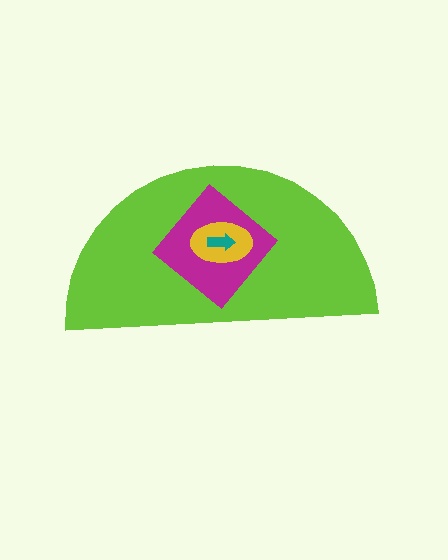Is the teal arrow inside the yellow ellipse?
Yes.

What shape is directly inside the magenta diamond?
The yellow ellipse.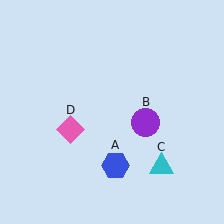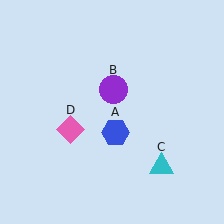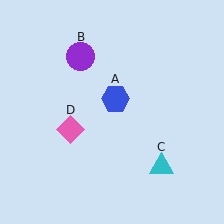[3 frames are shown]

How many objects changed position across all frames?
2 objects changed position: blue hexagon (object A), purple circle (object B).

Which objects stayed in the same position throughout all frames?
Cyan triangle (object C) and pink diamond (object D) remained stationary.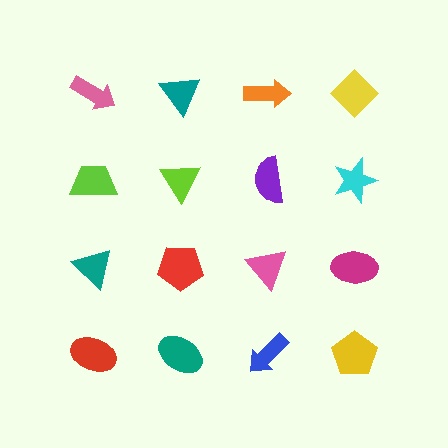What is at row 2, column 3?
A purple semicircle.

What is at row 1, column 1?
A pink arrow.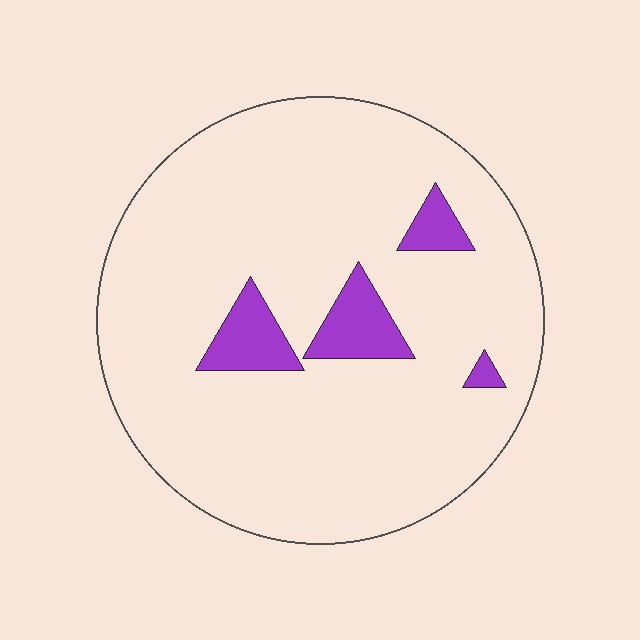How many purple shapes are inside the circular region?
4.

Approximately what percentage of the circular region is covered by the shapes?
Approximately 10%.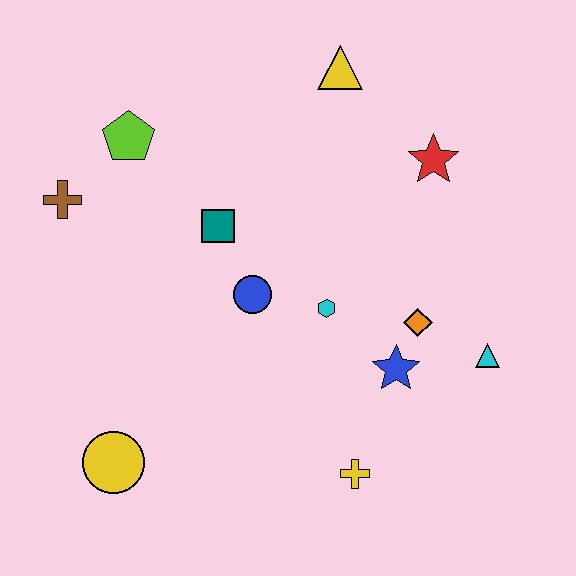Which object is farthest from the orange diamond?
The brown cross is farthest from the orange diamond.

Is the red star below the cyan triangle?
No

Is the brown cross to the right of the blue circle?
No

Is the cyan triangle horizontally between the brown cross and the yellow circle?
No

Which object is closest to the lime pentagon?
The brown cross is closest to the lime pentagon.